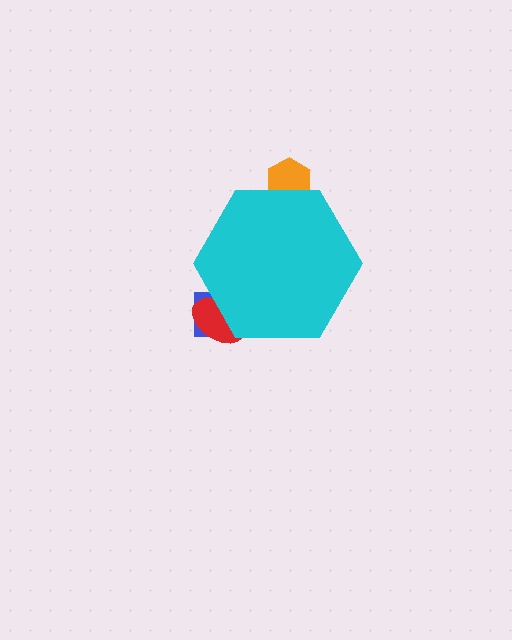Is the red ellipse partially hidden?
Yes, the red ellipse is partially hidden behind the cyan hexagon.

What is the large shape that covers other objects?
A cyan hexagon.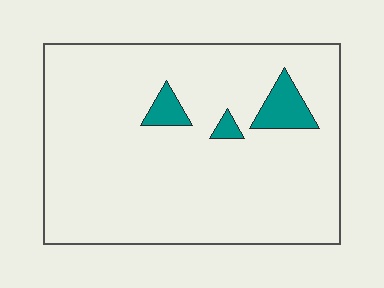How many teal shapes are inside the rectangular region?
3.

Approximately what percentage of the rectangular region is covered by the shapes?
Approximately 5%.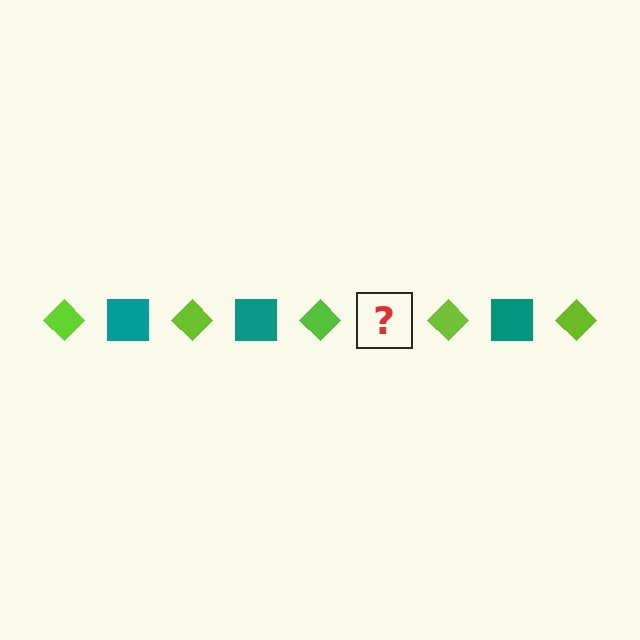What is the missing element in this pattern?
The missing element is a teal square.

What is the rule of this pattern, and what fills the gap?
The rule is that the pattern alternates between lime diamond and teal square. The gap should be filled with a teal square.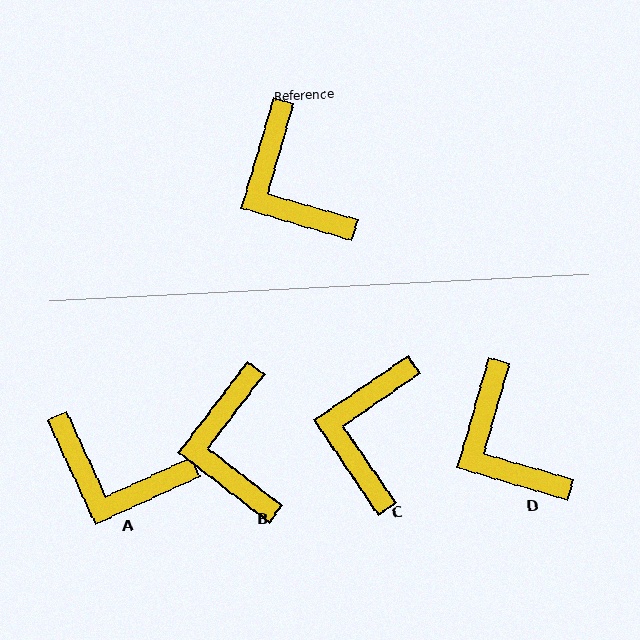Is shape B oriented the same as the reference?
No, it is off by about 22 degrees.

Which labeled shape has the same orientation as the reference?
D.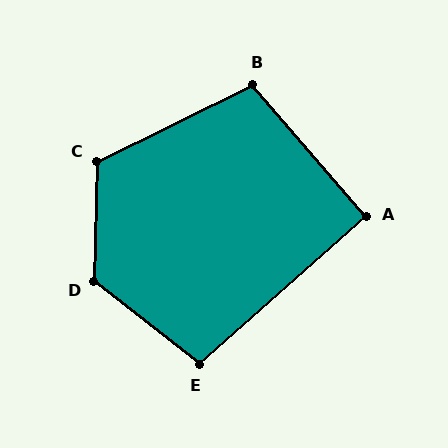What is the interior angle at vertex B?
Approximately 105 degrees (obtuse).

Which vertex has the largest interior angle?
D, at approximately 127 degrees.